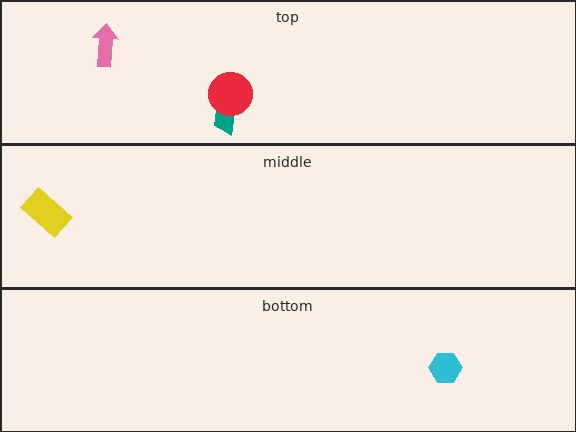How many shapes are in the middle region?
1.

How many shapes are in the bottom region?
1.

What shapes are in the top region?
The teal trapezoid, the red circle, the pink arrow.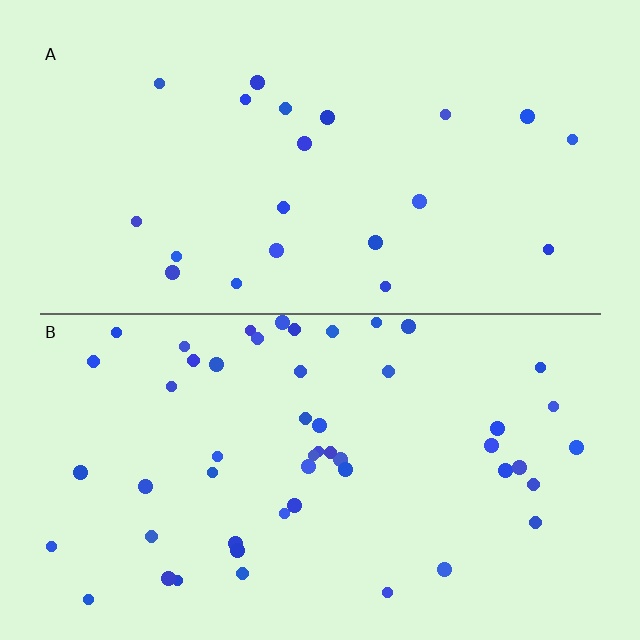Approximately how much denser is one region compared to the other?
Approximately 2.4× — region B over region A.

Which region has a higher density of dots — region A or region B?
B (the bottom).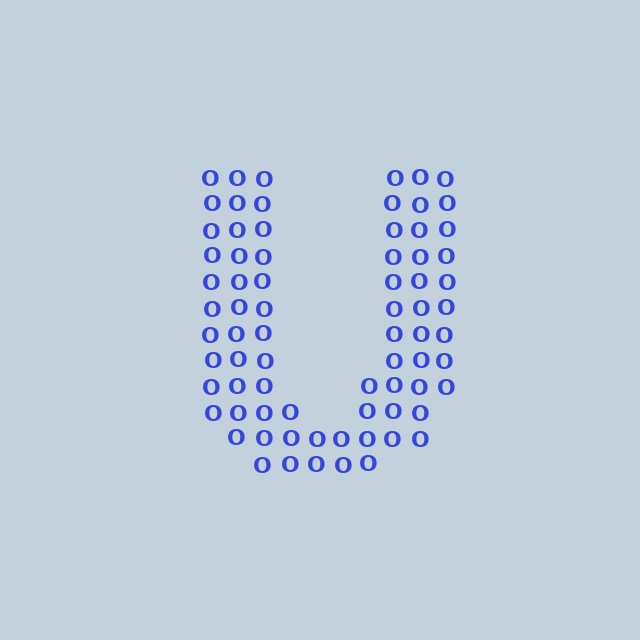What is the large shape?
The large shape is the letter U.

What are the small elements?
The small elements are letter O's.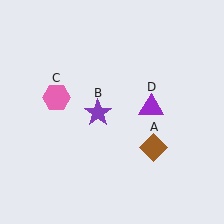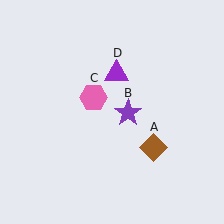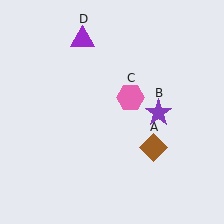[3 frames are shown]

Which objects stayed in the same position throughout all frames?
Brown diamond (object A) remained stationary.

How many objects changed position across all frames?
3 objects changed position: purple star (object B), pink hexagon (object C), purple triangle (object D).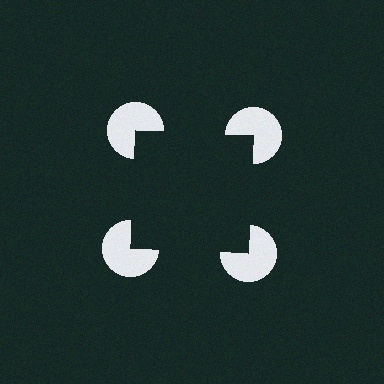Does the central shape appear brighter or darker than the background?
It typically appears slightly darker than the background, even though no actual brightness change is drawn.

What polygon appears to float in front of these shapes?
An illusory square — its edges are inferred from the aligned wedge cuts in the pac-man discs, not physically drawn.